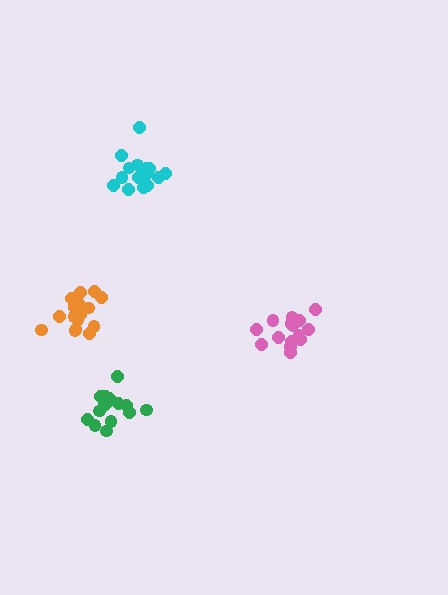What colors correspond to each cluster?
The clusters are colored: cyan, green, pink, orange.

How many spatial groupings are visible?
There are 4 spatial groupings.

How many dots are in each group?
Group 1: 16 dots, Group 2: 16 dots, Group 3: 15 dots, Group 4: 17 dots (64 total).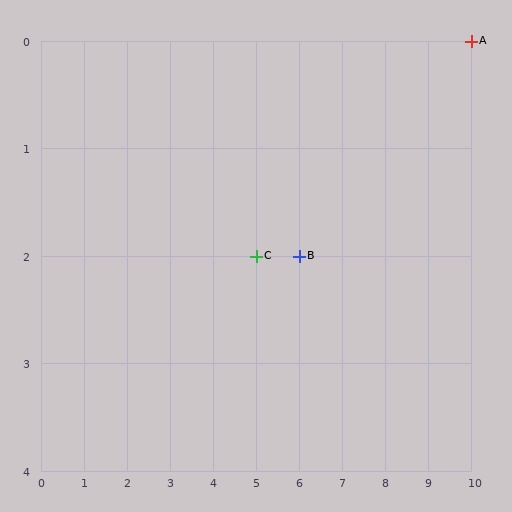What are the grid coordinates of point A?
Point A is at grid coordinates (10, 0).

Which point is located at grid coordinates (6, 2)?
Point B is at (6, 2).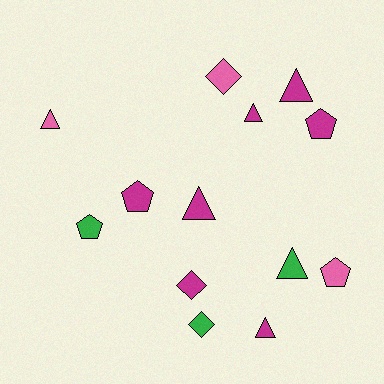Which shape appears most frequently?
Triangle, with 6 objects.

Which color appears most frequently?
Magenta, with 7 objects.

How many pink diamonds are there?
There is 1 pink diamond.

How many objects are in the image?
There are 13 objects.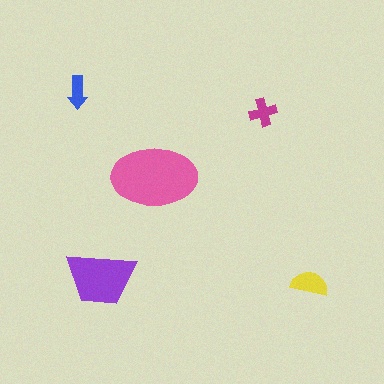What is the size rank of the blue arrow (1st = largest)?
5th.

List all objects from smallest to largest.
The blue arrow, the magenta cross, the yellow semicircle, the purple trapezoid, the pink ellipse.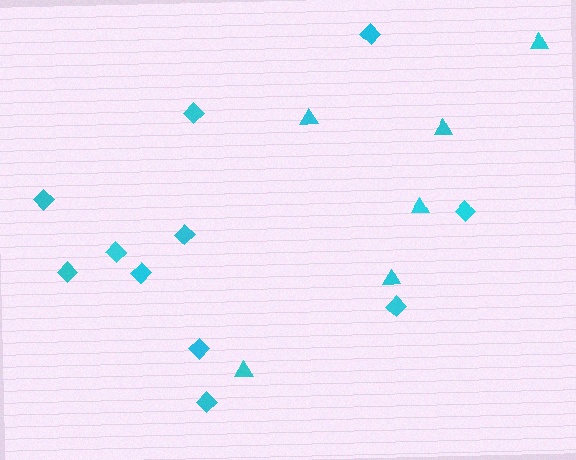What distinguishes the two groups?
There are 2 groups: one group of diamonds (11) and one group of triangles (6).